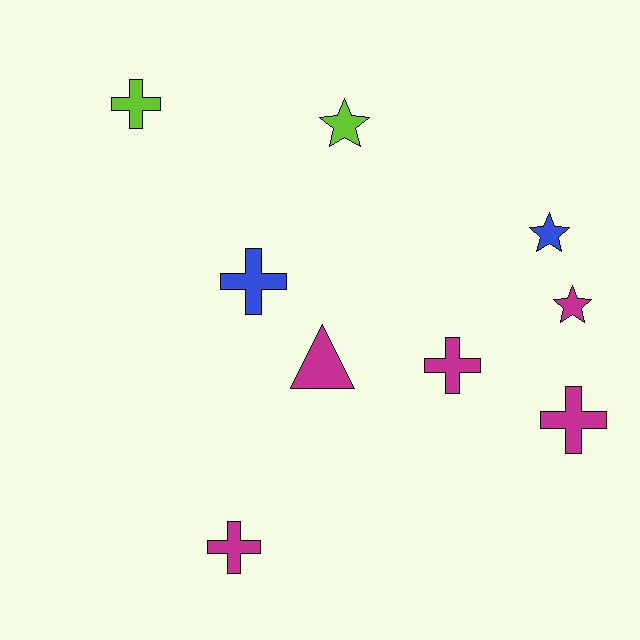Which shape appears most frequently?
Cross, with 5 objects.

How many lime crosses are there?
There is 1 lime cross.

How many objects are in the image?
There are 9 objects.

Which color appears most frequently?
Magenta, with 5 objects.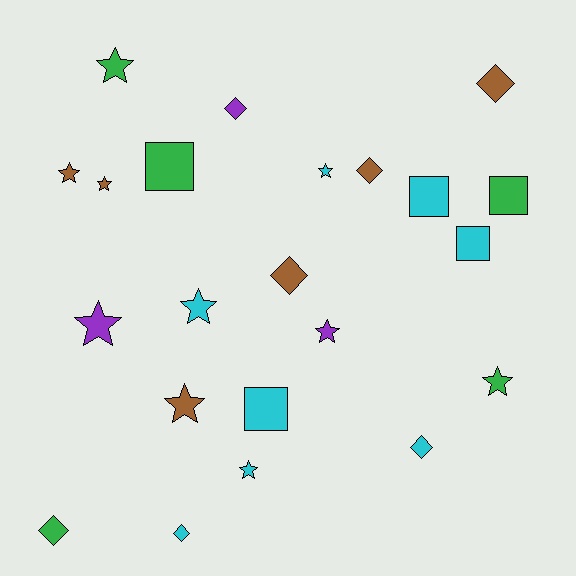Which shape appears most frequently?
Star, with 10 objects.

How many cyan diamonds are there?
There are 2 cyan diamonds.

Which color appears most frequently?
Cyan, with 8 objects.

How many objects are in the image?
There are 22 objects.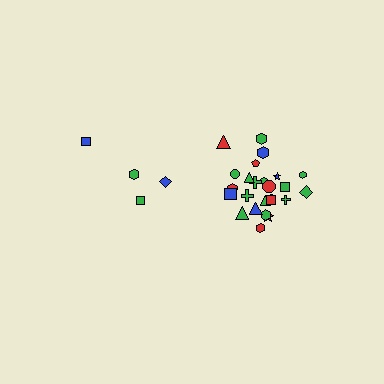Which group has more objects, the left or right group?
The right group.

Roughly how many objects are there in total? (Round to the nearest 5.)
Roughly 30 objects in total.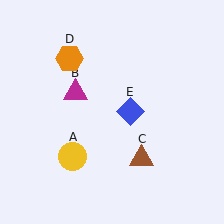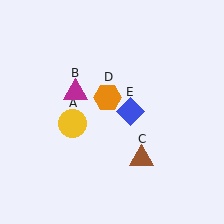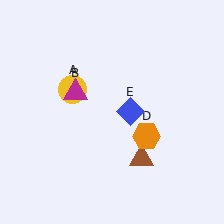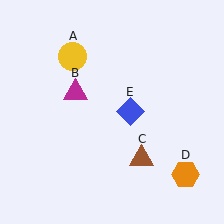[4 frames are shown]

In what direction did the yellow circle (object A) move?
The yellow circle (object A) moved up.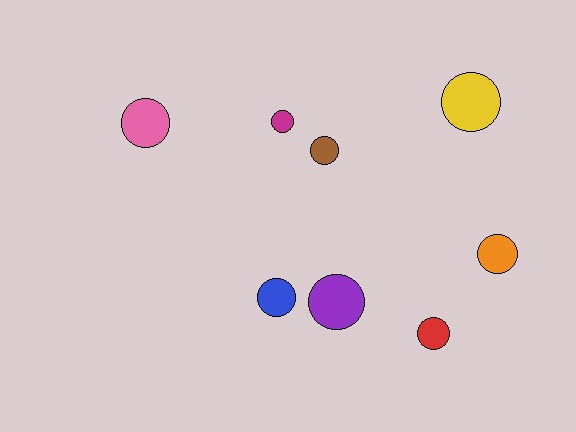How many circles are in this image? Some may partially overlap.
There are 8 circles.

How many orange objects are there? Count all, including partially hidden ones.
There is 1 orange object.